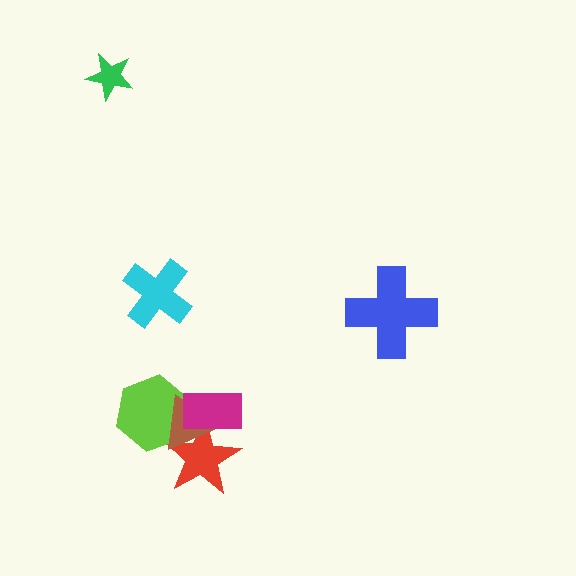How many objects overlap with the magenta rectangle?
3 objects overlap with the magenta rectangle.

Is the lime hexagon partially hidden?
Yes, it is partially covered by another shape.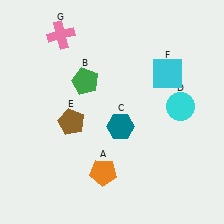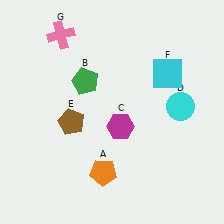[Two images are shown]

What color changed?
The hexagon (C) changed from teal in Image 1 to magenta in Image 2.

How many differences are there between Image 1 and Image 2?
There is 1 difference between the two images.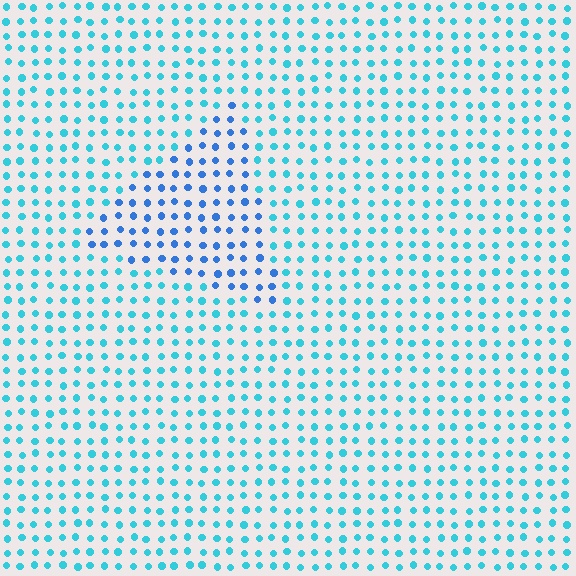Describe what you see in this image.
The image is filled with small cyan elements in a uniform arrangement. A triangle-shaped region is visible where the elements are tinted to a slightly different hue, forming a subtle color boundary.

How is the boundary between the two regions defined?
The boundary is defined purely by a slight shift in hue (about 30 degrees). Spacing, size, and orientation are identical on both sides.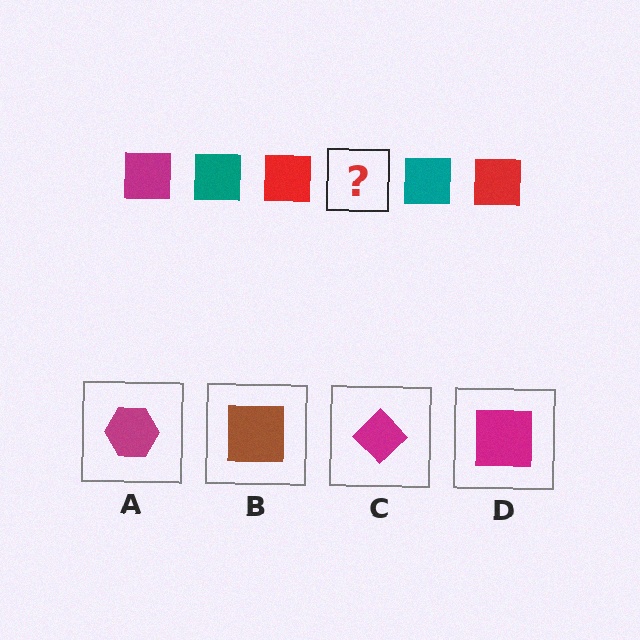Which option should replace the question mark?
Option D.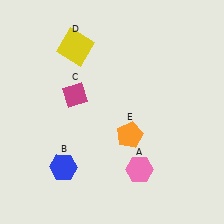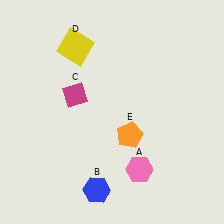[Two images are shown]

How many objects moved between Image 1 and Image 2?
1 object moved between the two images.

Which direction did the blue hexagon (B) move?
The blue hexagon (B) moved right.